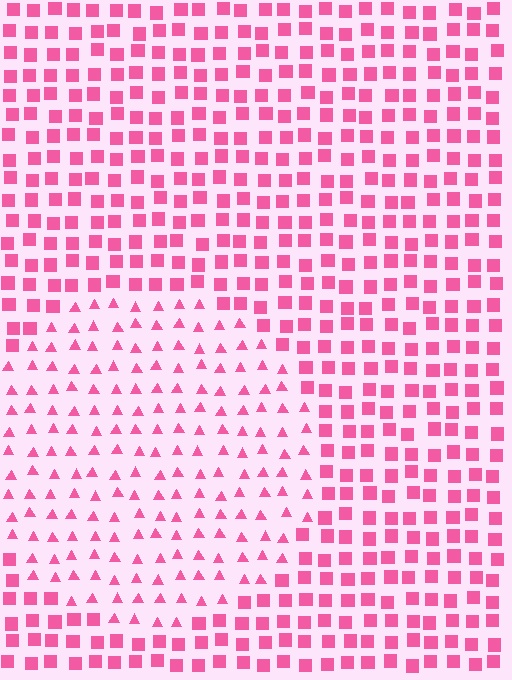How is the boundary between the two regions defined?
The boundary is defined by a change in element shape: triangles inside vs. squares outside. All elements share the same color and spacing.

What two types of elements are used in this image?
The image uses triangles inside the circle region and squares outside it.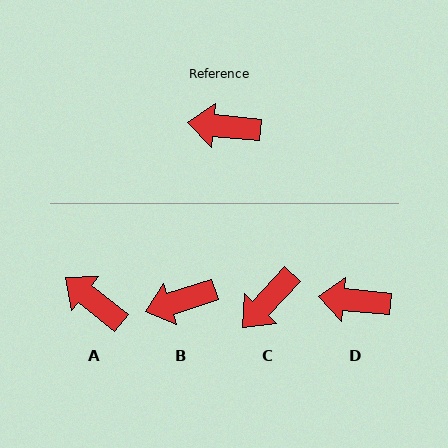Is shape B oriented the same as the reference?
No, it is off by about 23 degrees.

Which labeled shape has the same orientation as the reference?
D.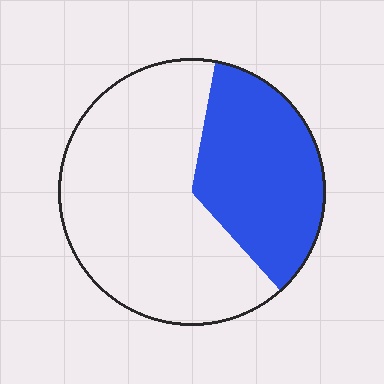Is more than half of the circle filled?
No.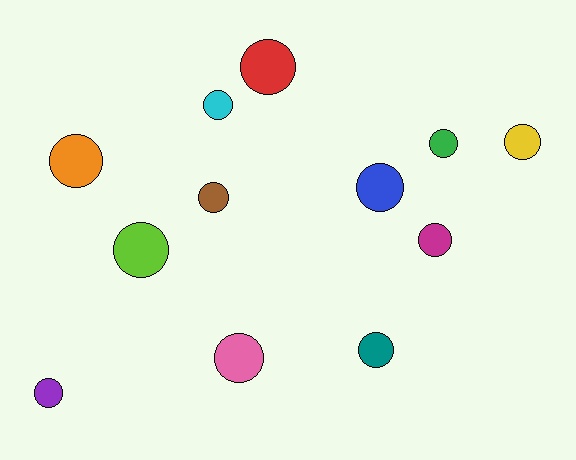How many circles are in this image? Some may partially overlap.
There are 12 circles.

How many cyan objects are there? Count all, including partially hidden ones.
There is 1 cyan object.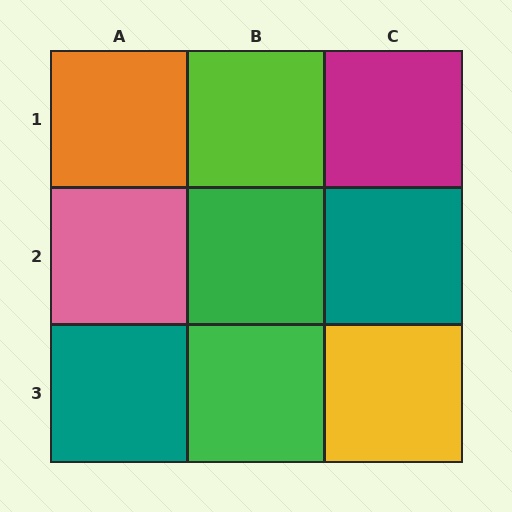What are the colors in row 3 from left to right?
Teal, green, yellow.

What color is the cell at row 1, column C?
Magenta.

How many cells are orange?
1 cell is orange.